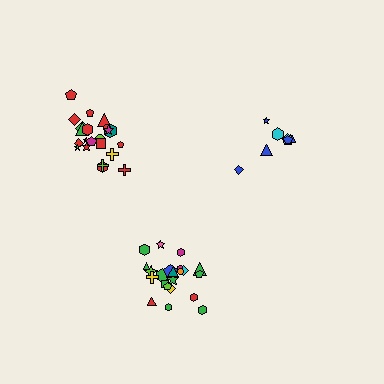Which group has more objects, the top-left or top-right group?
The top-left group.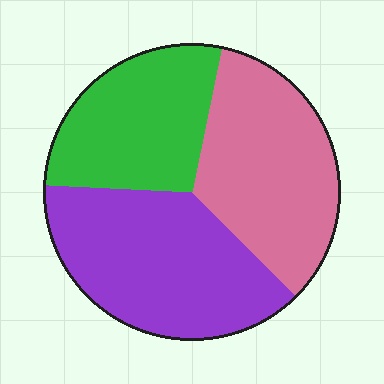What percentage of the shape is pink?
Pink covers about 35% of the shape.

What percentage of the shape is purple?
Purple covers about 40% of the shape.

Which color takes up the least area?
Green, at roughly 30%.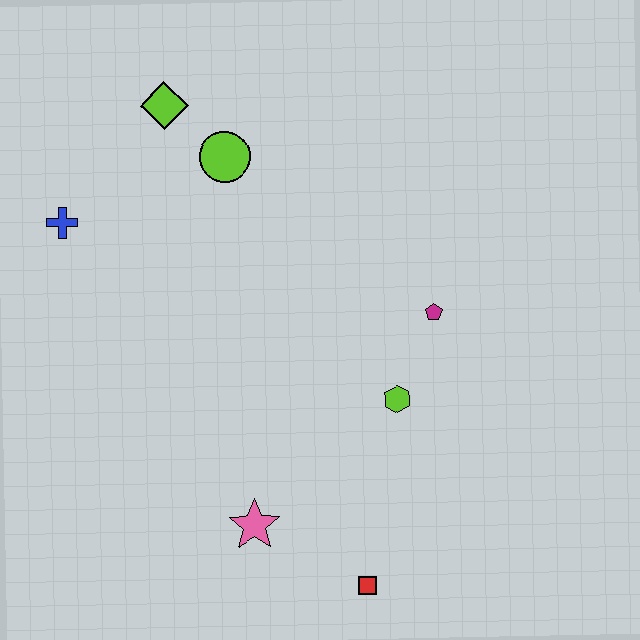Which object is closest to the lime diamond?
The lime circle is closest to the lime diamond.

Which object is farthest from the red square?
The lime diamond is farthest from the red square.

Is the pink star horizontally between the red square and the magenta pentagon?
No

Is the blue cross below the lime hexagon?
No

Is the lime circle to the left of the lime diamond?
No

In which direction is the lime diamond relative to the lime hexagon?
The lime diamond is above the lime hexagon.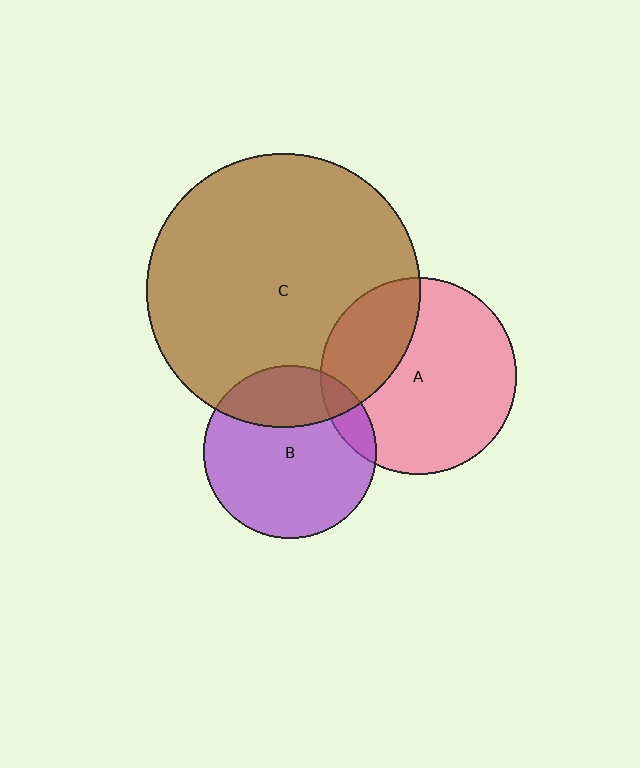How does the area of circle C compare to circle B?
Approximately 2.5 times.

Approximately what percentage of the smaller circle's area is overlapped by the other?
Approximately 10%.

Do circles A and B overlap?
Yes.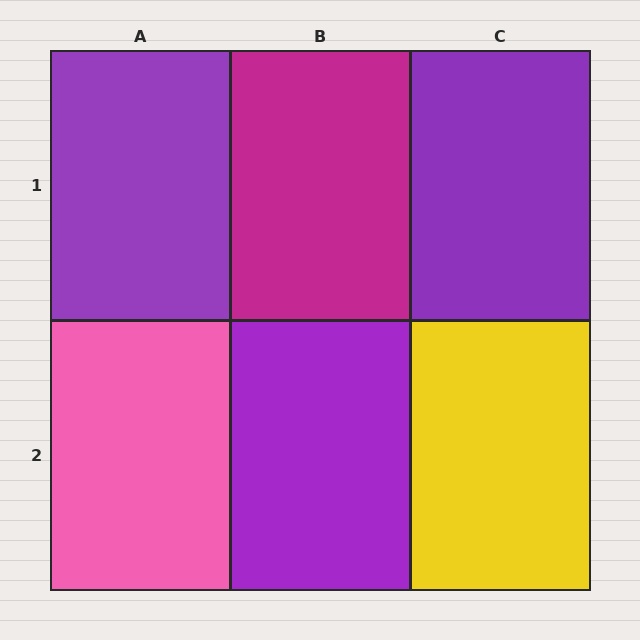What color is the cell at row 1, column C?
Purple.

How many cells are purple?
3 cells are purple.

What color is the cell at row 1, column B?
Magenta.